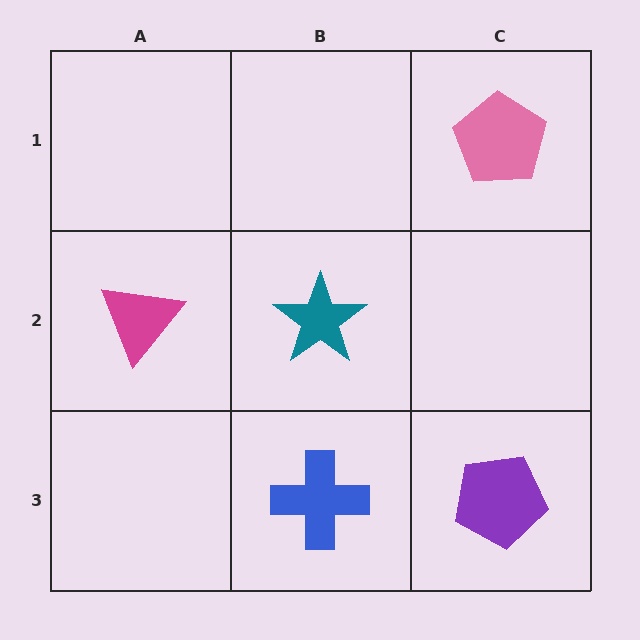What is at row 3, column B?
A blue cross.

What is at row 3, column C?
A purple pentagon.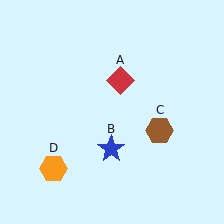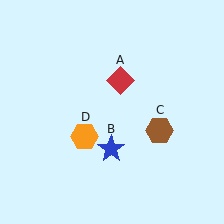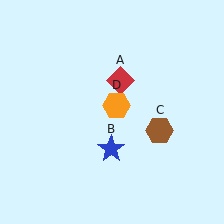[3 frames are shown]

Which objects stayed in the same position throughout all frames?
Red diamond (object A) and blue star (object B) and brown hexagon (object C) remained stationary.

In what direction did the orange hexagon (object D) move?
The orange hexagon (object D) moved up and to the right.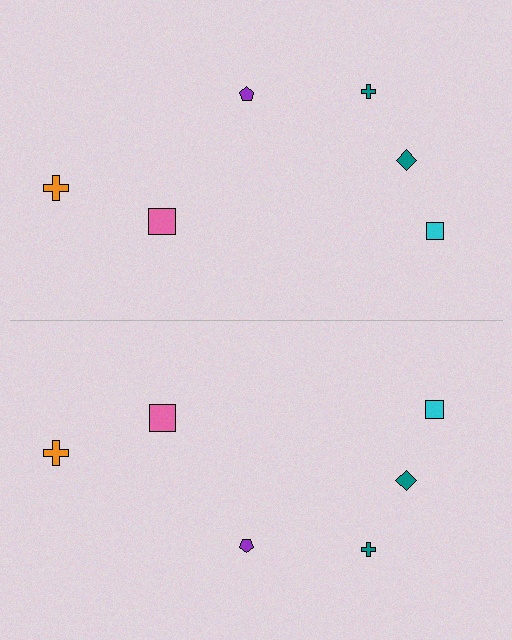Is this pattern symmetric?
Yes, this pattern has bilateral (reflection) symmetry.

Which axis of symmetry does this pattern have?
The pattern has a horizontal axis of symmetry running through the center of the image.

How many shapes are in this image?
There are 12 shapes in this image.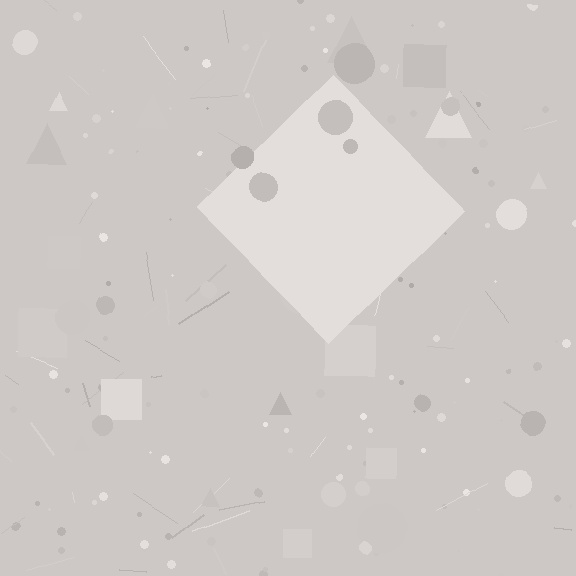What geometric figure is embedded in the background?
A diamond is embedded in the background.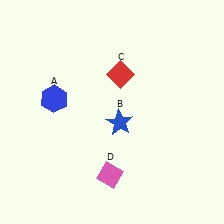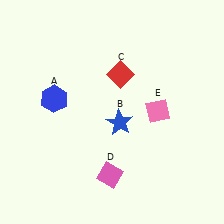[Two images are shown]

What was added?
A pink diamond (E) was added in Image 2.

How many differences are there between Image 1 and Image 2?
There is 1 difference between the two images.